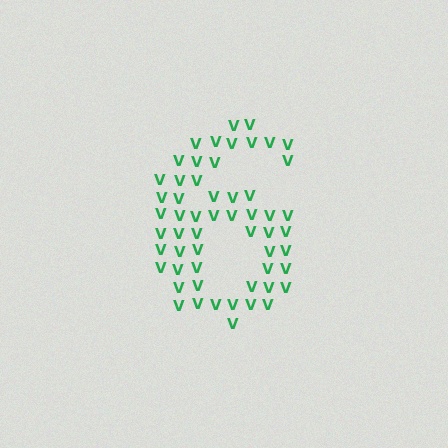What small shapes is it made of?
It is made of small letter V's.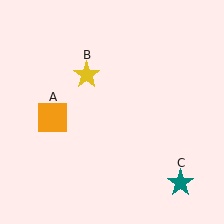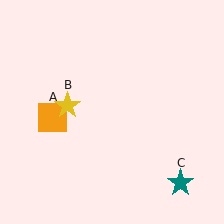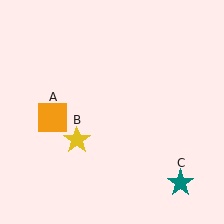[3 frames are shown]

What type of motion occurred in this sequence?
The yellow star (object B) rotated counterclockwise around the center of the scene.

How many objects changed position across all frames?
1 object changed position: yellow star (object B).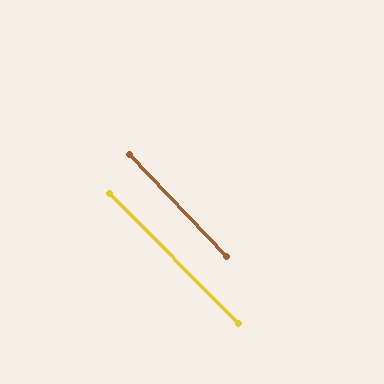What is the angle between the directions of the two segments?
Approximately 1 degree.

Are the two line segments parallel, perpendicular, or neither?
Parallel — their directions differ by only 1.3°.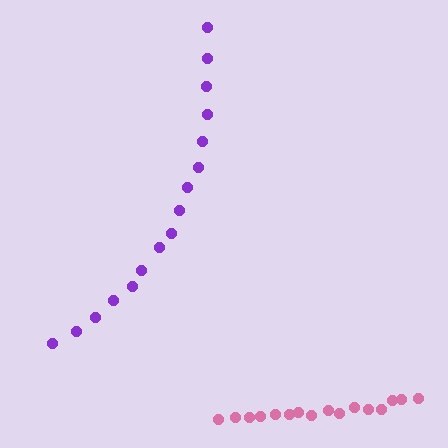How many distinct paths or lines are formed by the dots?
There are 2 distinct paths.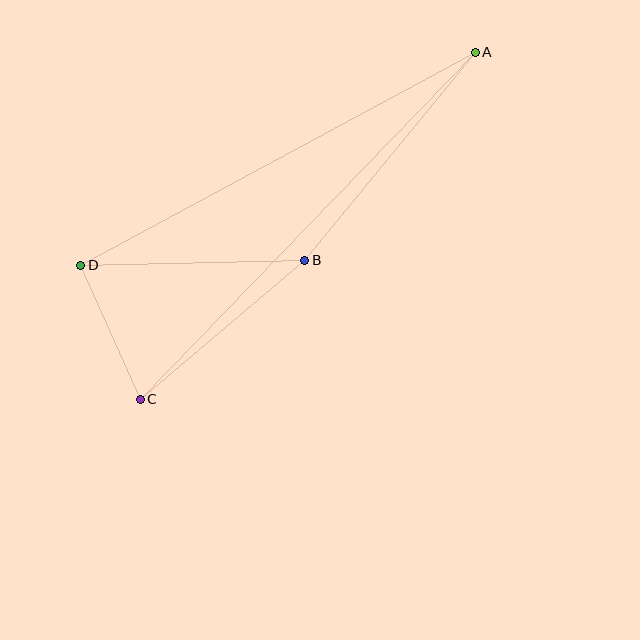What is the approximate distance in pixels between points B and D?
The distance between B and D is approximately 224 pixels.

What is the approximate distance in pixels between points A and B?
The distance between A and B is approximately 269 pixels.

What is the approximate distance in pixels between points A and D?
The distance between A and D is approximately 448 pixels.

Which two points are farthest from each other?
Points A and C are farthest from each other.